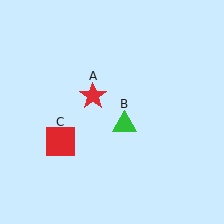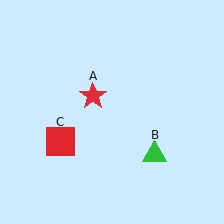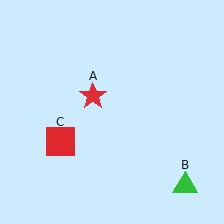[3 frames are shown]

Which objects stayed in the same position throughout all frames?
Red star (object A) and red square (object C) remained stationary.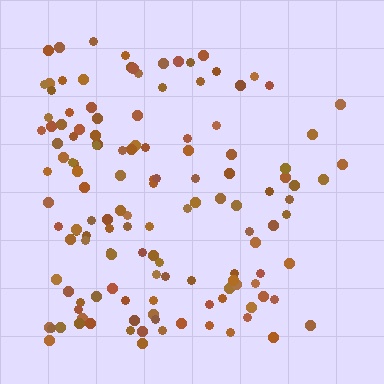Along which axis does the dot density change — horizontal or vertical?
Horizontal.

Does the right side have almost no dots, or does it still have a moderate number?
Still a moderate number, just noticeably fewer than the left.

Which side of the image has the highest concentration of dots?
The left.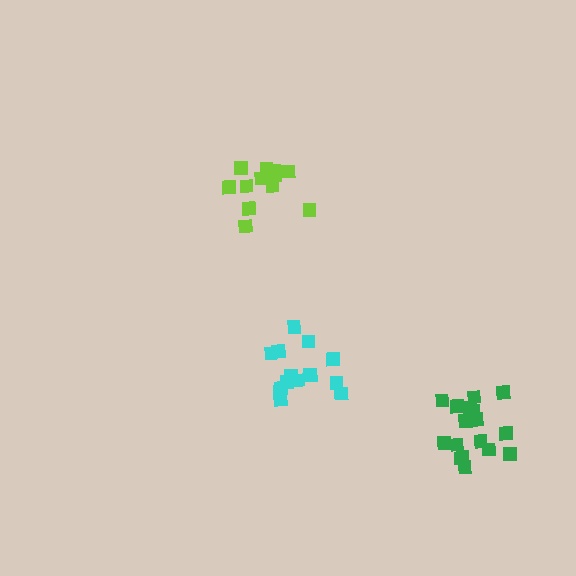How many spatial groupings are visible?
There are 3 spatial groupings.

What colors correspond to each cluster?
The clusters are colored: lime, cyan, green.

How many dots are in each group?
Group 1: 13 dots, Group 2: 14 dots, Group 3: 17 dots (44 total).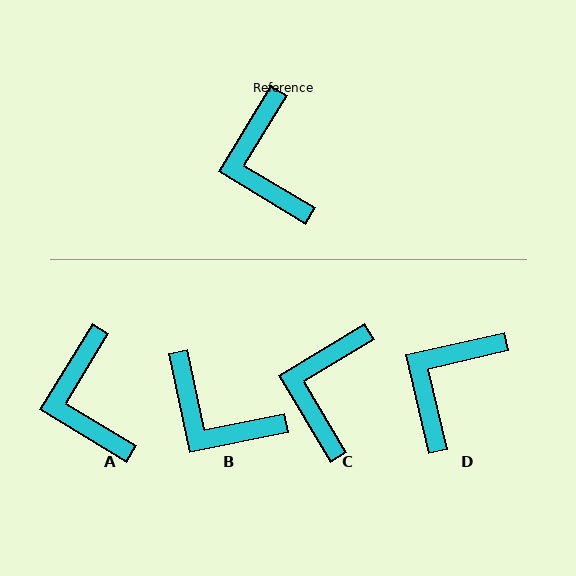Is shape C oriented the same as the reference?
No, it is off by about 28 degrees.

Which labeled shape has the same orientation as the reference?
A.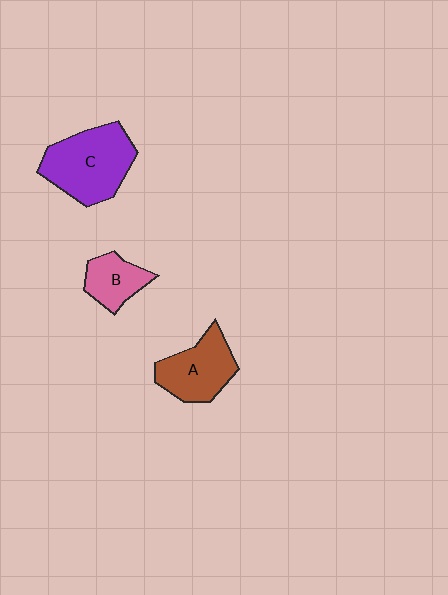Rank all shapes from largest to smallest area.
From largest to smallest: C (purple), A (brown), B (pink).